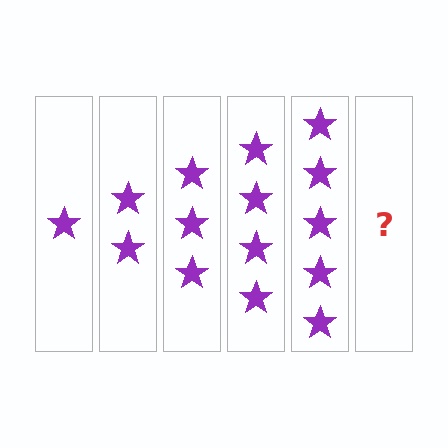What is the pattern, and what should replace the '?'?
The pattern is that each step adds one more star. The '?' should be 6 stars.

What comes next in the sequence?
The next element should be 6 stars.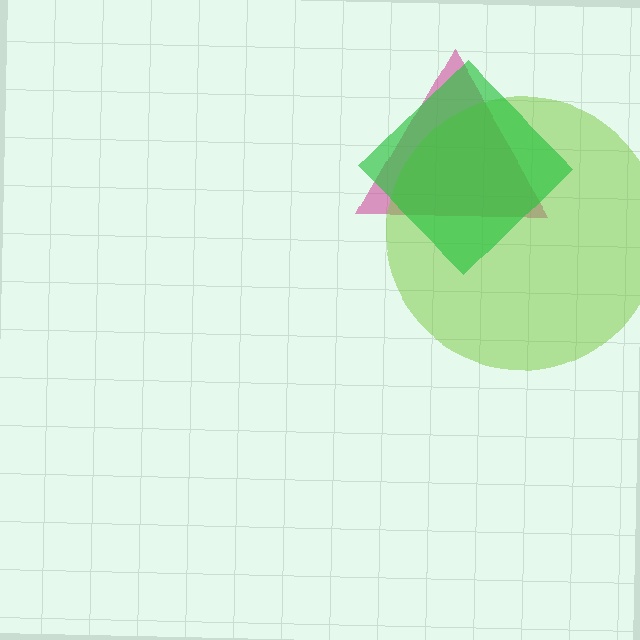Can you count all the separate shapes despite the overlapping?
Yes, there are 3 separate shapes.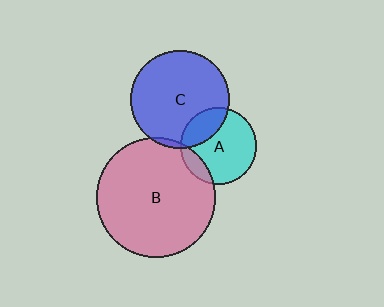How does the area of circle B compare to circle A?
Approximately 2.4 times.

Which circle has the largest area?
Circle B (pink).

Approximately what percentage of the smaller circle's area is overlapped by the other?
Approximately 5%.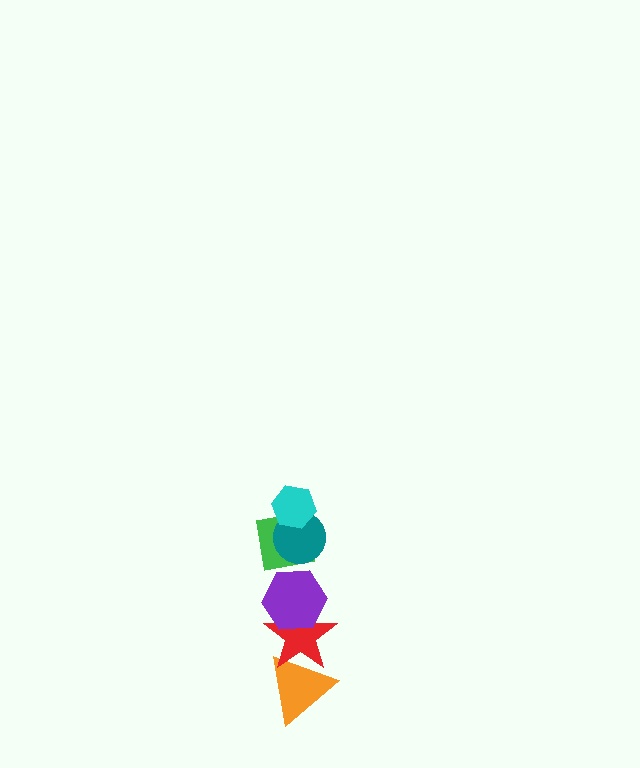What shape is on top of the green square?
The teal circle is on top of the green square.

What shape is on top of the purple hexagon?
The green square is on top of the purple hexagon.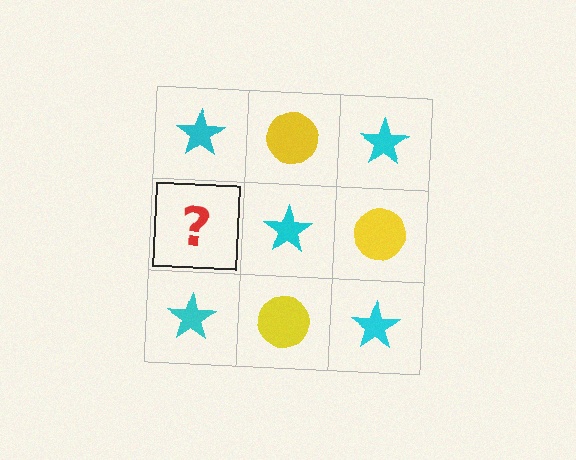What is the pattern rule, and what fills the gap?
The rule is that it alternates cyan star and yellow circle in a checkerboard pattern. The gap should be filled with a yellow circle.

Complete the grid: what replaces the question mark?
The question mark should be replaced with a yellow circle.